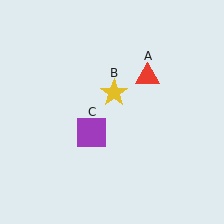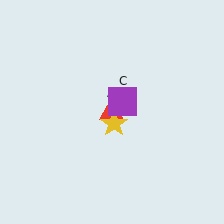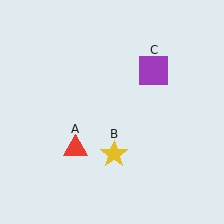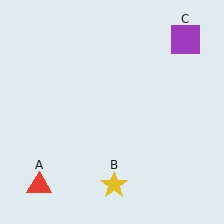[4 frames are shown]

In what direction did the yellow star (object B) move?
The yellow star (object B) moved down.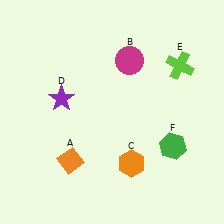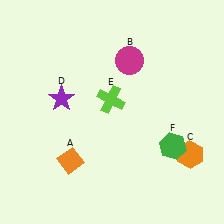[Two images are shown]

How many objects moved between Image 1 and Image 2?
2 objects moved between the two images.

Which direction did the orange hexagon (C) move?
The orange hexagon (C) moved right.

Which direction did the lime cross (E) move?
The lime cross (E) moved left.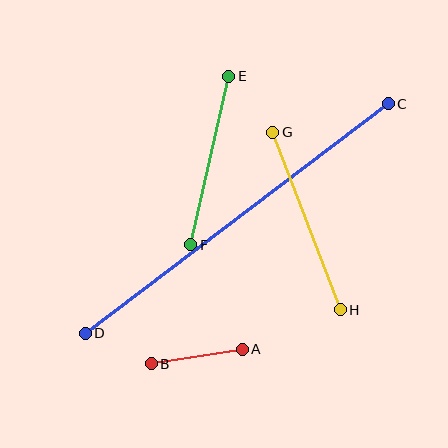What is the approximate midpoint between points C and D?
The midpoint is at approximately (237, 219) pixels.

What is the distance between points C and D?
The distance is approximately 381 pixels.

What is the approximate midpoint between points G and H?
The midpoint is at approximately (307, 221) pixels.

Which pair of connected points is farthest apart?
Points C and D are farthest apart.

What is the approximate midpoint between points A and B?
The midpoint is at approximately (197, 357) pixels.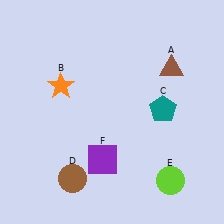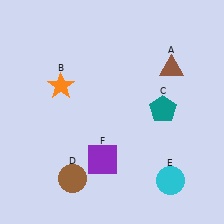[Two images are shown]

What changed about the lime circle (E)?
In Image 1, E is lime. In Image 2, it changed to cyan.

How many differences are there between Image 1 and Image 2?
There is 1 difference between the two images.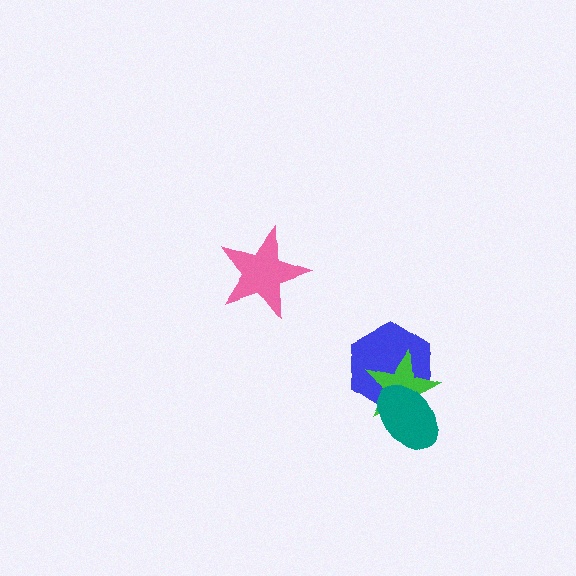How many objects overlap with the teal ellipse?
2 objects overlap with the teal ellipse.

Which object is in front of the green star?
The teal ellipse is in front of the green star.